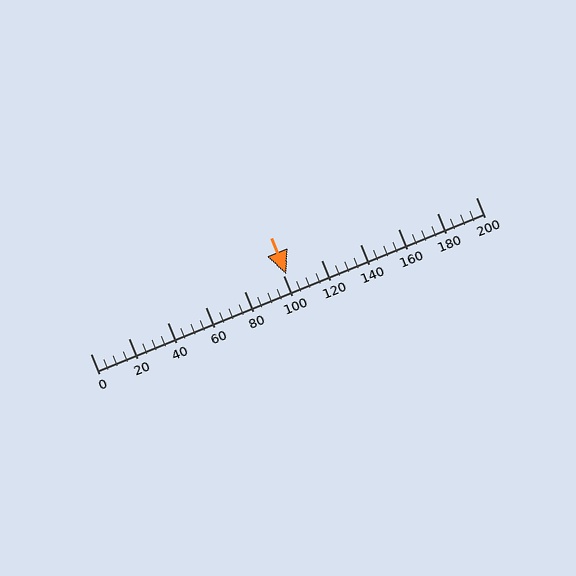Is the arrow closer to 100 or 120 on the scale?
The arrow is closer to 100.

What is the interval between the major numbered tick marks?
The major tick marks are spaced 20 units apart.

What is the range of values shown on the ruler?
The ruler shows values from 0 to 200.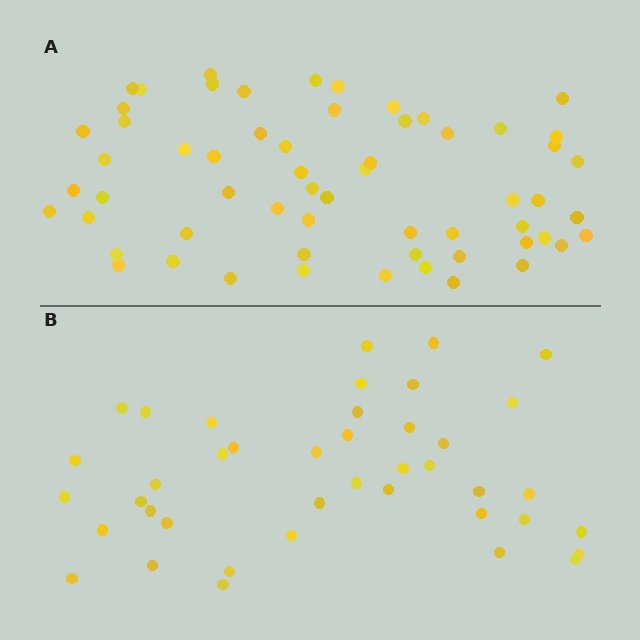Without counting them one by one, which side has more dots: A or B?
Region A (the top region) has more dots.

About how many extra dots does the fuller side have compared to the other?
Region A has approximately 20 more dots than region B.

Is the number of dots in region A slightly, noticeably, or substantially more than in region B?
Region A has substantially more. The ratio is roughly 1.5 to 1.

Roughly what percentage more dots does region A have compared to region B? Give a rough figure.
About 45% more.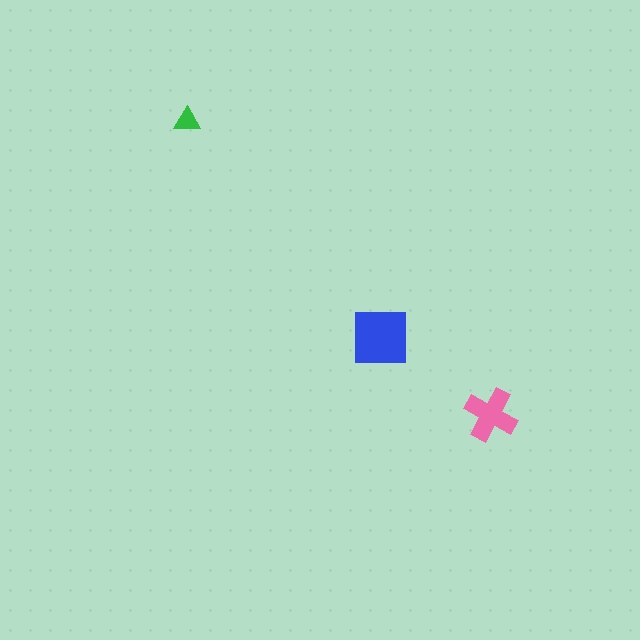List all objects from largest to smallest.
The blue square, the pink cross, the green triangle.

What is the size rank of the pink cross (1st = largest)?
2nd.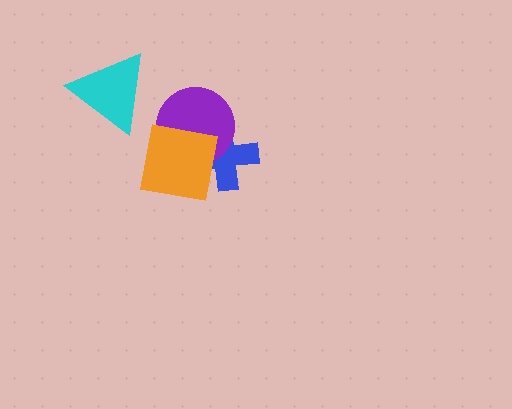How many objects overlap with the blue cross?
2 objects overlap with the blue cross.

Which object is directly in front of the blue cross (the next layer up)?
The purple circle is directly in front of the blue cross.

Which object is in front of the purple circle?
The orange square is in front of the purple circle.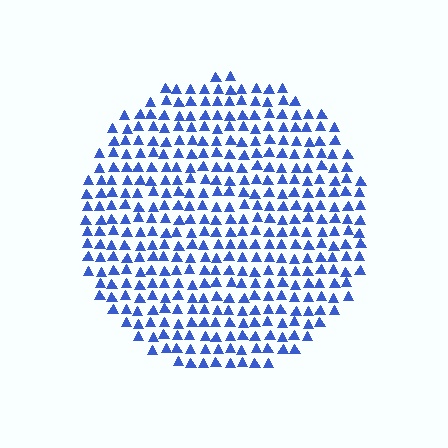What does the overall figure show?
The overall figure shows a circle.